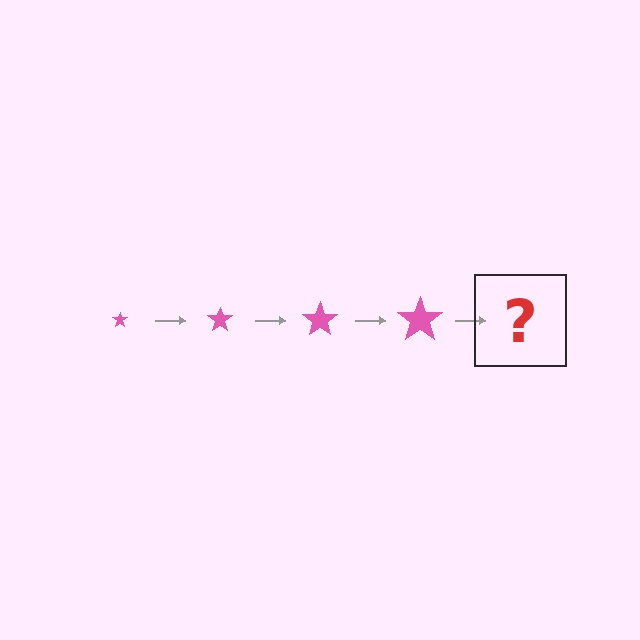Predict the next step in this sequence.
The next step is a pink star, larger than the previous one.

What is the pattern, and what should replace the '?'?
The pattern is that the star gets progressively larger each step. The '?' should be a pink star, larger than the previous one.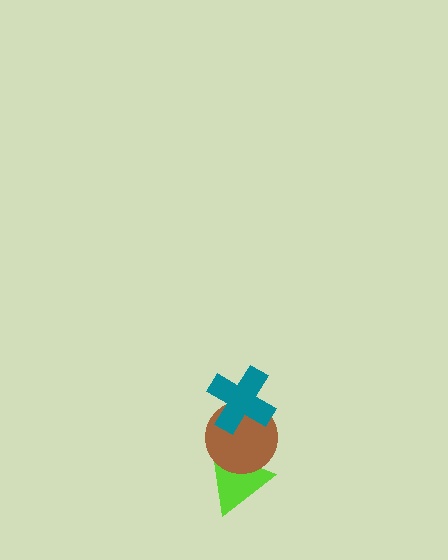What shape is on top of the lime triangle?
The brown circle is on top of the lime triangle.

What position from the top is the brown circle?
The brown circle is 2nd from the top.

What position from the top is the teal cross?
The teal cross is 1st from the top.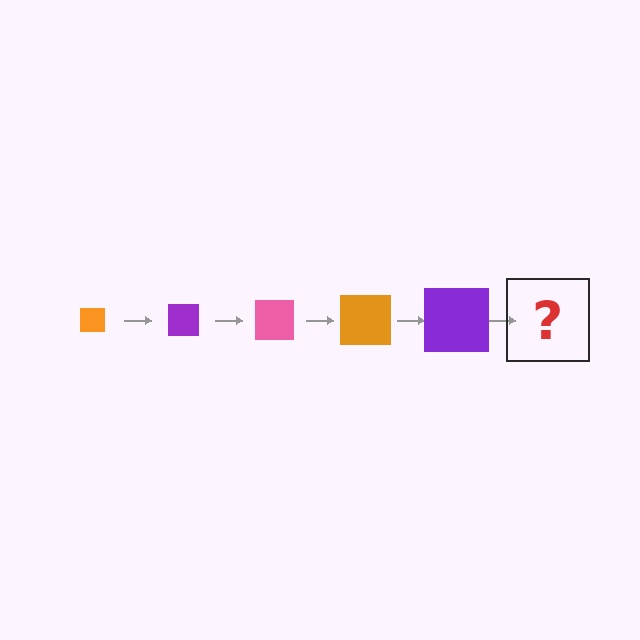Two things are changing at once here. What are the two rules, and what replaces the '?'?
The two rules are that the square grows larger each step and the color cycles through orange, purple, and pink. The '?' should be a pink square, larger than the previous one.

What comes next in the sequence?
The next element should be a pink square, larger than the previous one.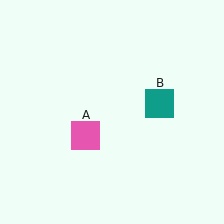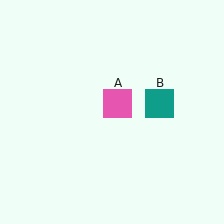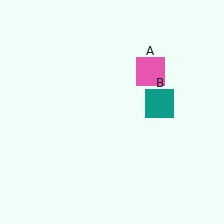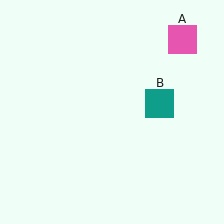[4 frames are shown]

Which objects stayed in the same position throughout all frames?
Teal square (object B) remained stationary.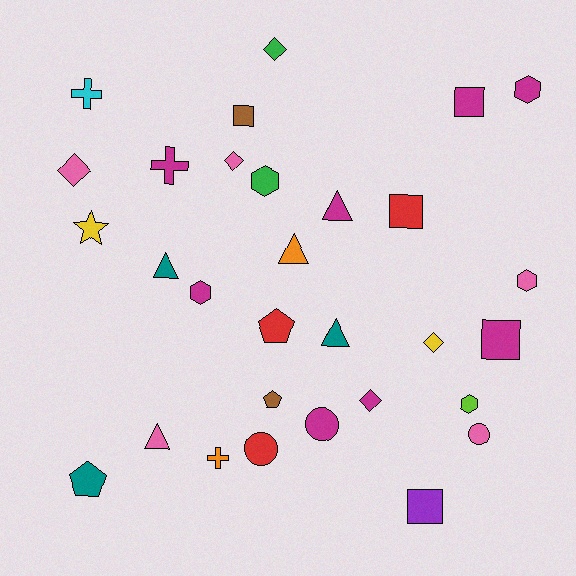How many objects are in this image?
There are 30 objects.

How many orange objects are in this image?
There are 2 orange objects.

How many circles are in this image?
There are 3 circles.